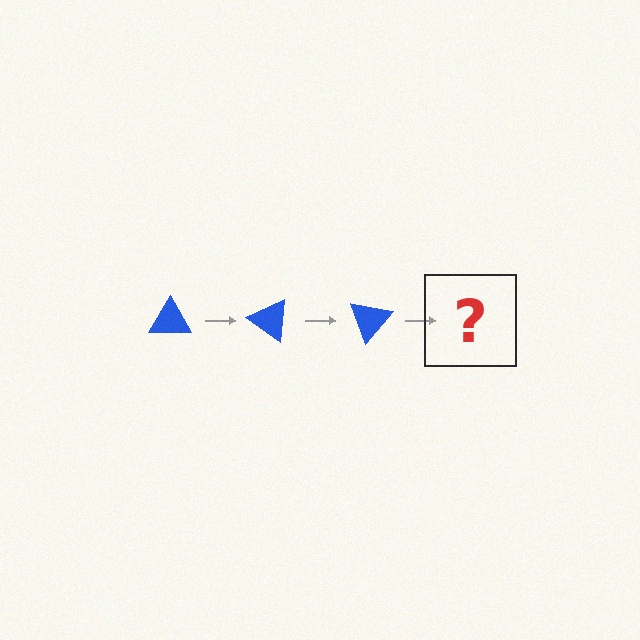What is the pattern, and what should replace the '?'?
The pattern is that the triangle rotates 35 degrees each step. The '?' should be a blue triangle rotated 105 degrees.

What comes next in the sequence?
The next element should be a blue triangle rotated 105 degrees.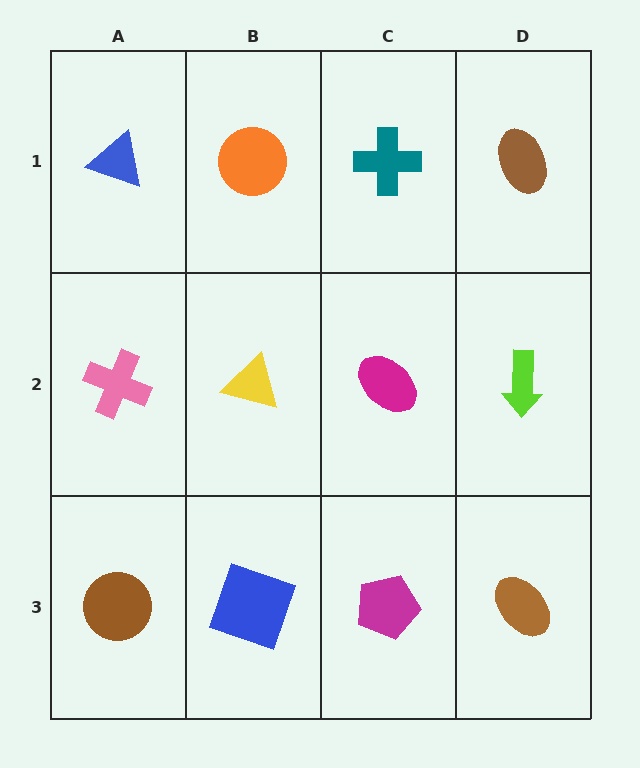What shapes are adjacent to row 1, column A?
A pink cross (row 2, column A), an orange circle (row 1, column B).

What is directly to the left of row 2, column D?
A magenta ellipse.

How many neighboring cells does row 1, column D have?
2.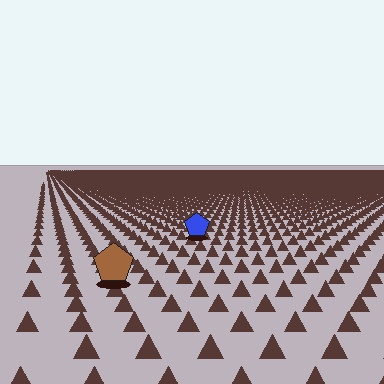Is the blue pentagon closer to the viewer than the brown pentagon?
No. The brown pentagon is closer — you can tell from the texture gradient: the ground texture is coarser near it.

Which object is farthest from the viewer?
The blue pentagon is farthest from the viewer. It appears smaller and the ground texture around it is denser.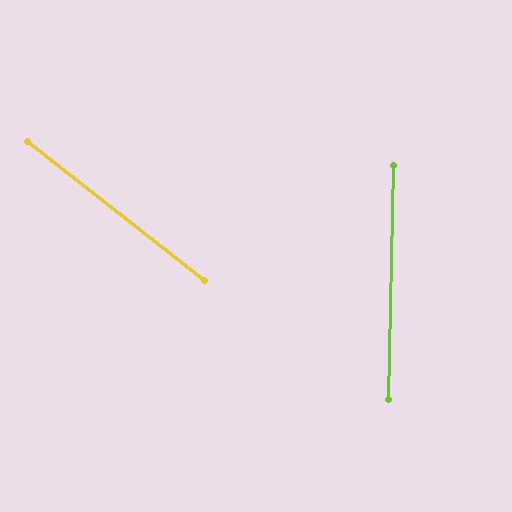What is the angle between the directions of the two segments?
Approximately 53 degrees.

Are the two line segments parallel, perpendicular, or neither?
Neither parallel nor perpendicular — they differ by about 53°.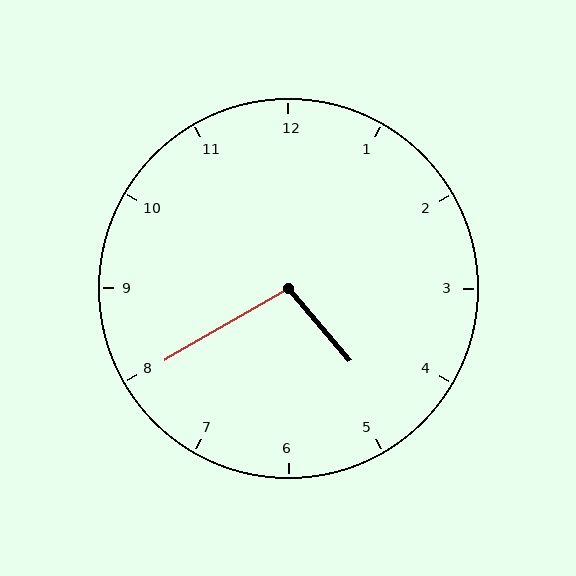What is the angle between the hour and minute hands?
Approximately 100 degrees.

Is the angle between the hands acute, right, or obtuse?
It is obtuse.